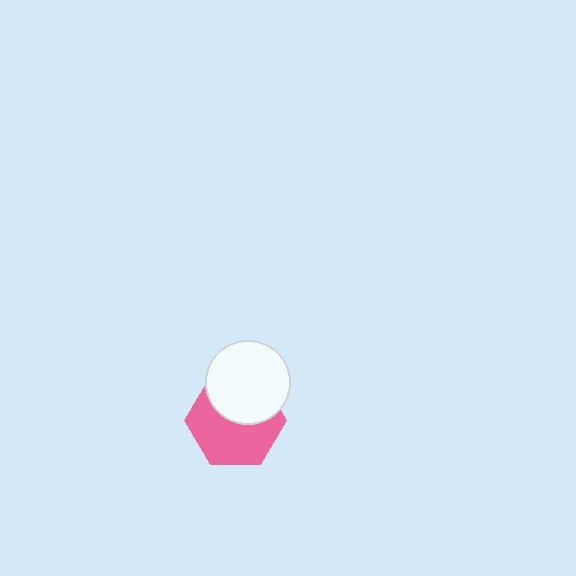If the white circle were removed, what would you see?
You would see the complete pink hexagon.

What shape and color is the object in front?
The object in front is a white circle.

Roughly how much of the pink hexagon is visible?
About half of it is visible (roughly 59%).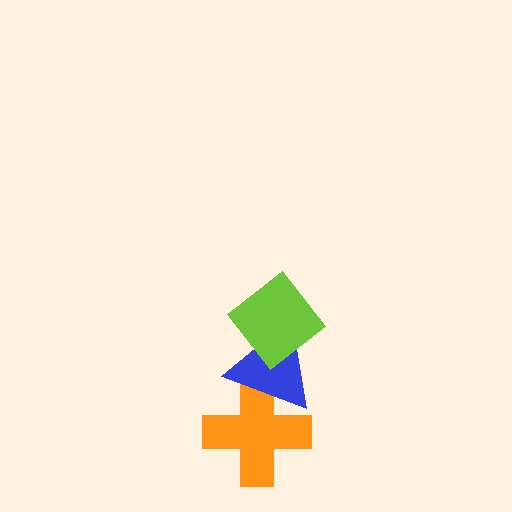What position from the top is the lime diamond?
The lime diamond is 1st from the top.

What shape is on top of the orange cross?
The blue triangle is on top of the orange cross.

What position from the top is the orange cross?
The orange cross is 3rd from the top.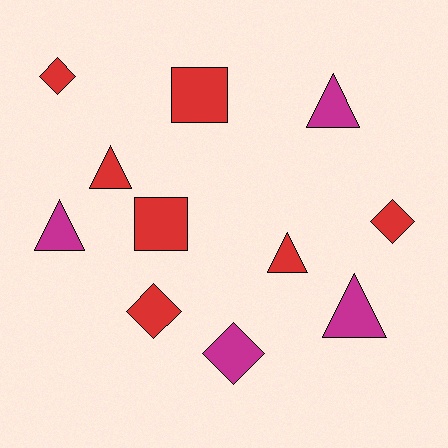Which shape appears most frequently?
Triangle, with 5 objects.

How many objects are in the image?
There are 11 objects.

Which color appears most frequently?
Red, with 7 objects.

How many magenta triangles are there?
There are 3 magenta triangles.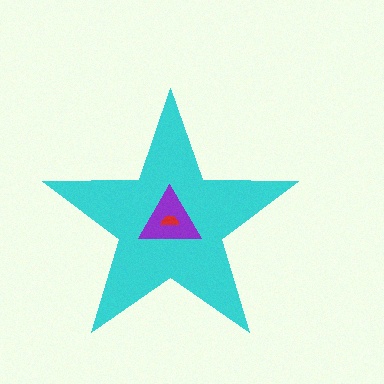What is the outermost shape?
The cyan star.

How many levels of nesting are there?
3.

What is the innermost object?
The red semicircle.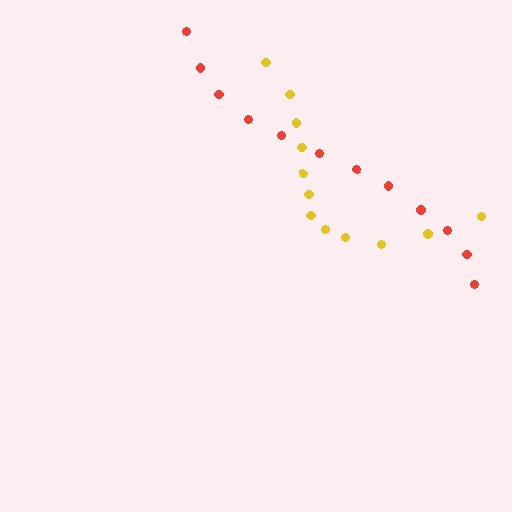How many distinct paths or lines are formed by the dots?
There are 2 distinct paths.